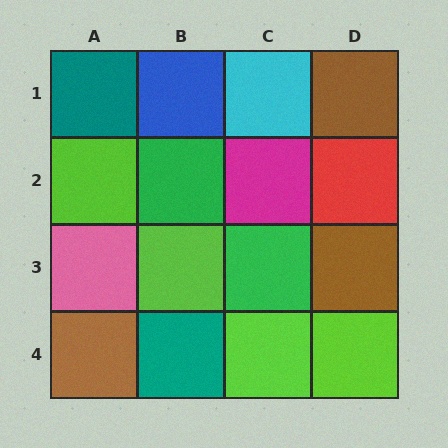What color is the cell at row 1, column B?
Blue.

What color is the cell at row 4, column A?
Brown.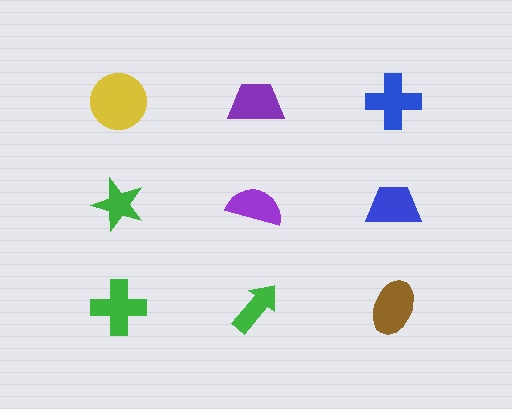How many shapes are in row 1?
3 shapes.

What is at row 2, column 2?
A purple semicircle.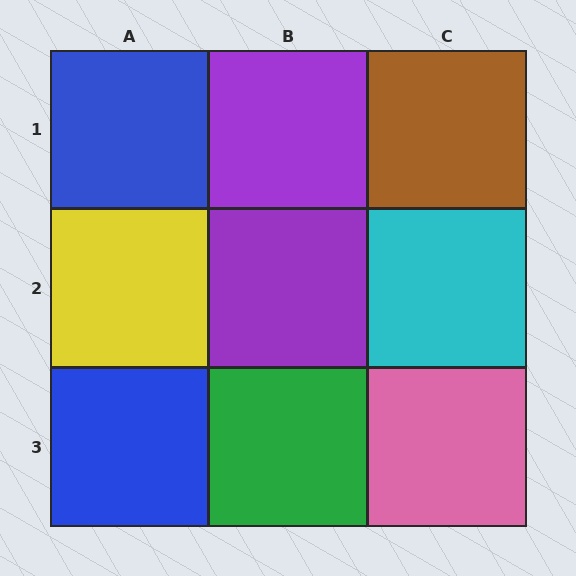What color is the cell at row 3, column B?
Green.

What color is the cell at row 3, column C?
Pink.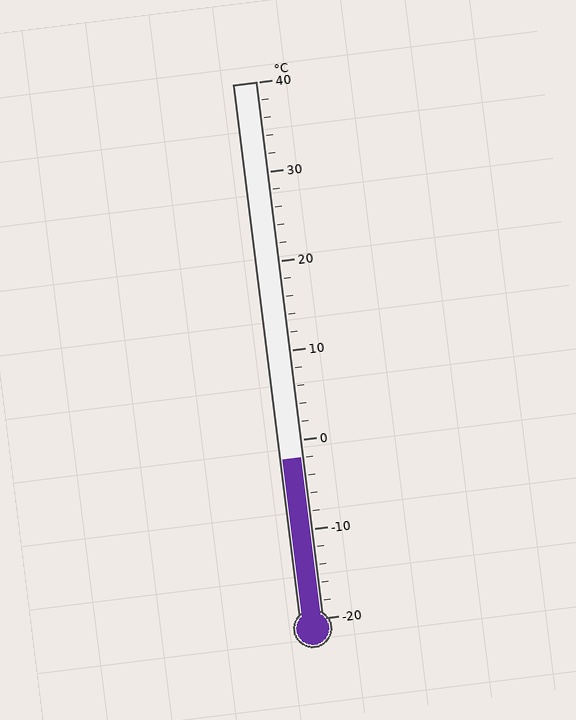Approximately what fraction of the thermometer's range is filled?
The thermometer is filled to approximately 30% of its range.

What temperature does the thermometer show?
The thermometer shows approximately -2°C.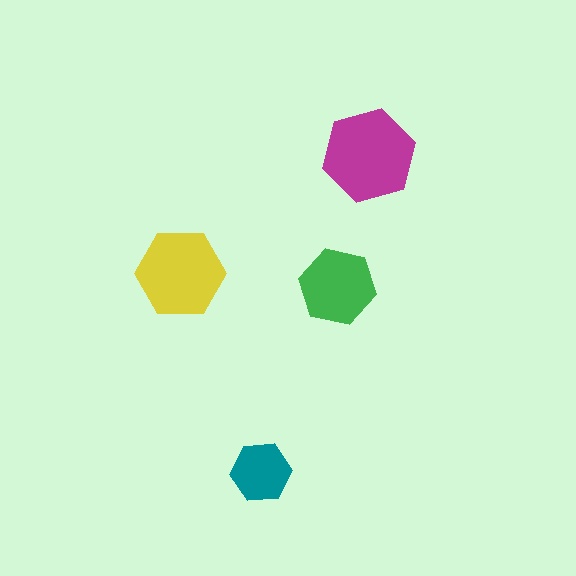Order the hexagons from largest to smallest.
the magenta one, the yellow one, the green one, the teal one.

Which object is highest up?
The magenta hexagon is topmost.